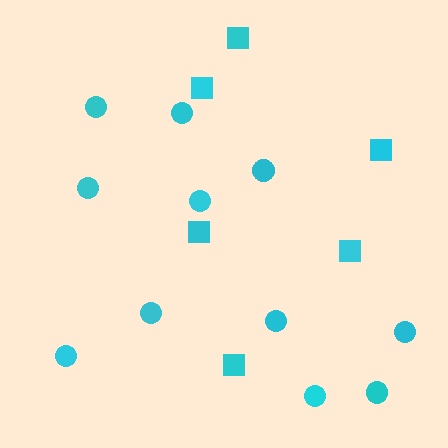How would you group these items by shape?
There are 2 groups: one group of squares (6) and one group of circles (11).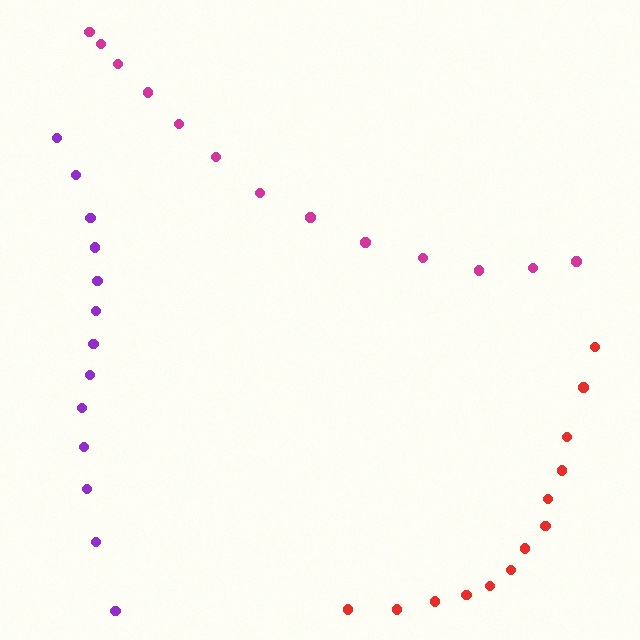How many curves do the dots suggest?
There are 3 distinct paths.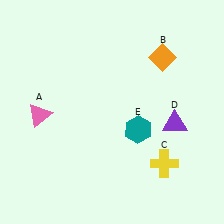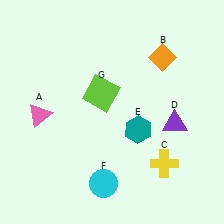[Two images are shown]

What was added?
A cyan circle (F), a lime square (G) were added in Image 2.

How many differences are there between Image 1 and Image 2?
There are 2 differences between the two images.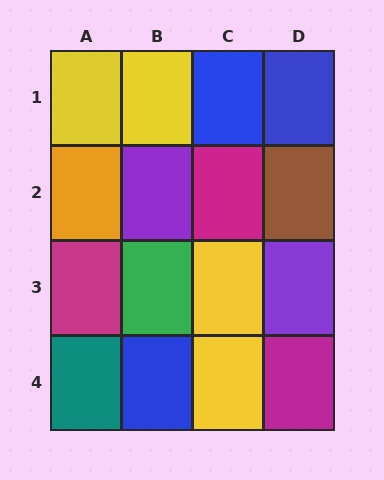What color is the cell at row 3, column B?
Green.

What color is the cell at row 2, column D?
Brown.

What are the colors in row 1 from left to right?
Yellow, yellow, blue, blue.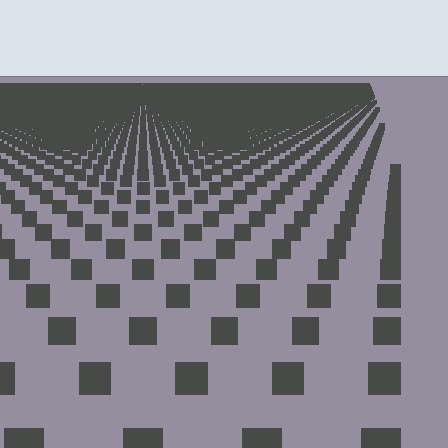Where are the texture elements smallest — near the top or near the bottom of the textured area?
Near the top.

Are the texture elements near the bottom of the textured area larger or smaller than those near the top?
Larger. Near the bottom, elements are closer to the viewer and appear at a bigger on-screen size.